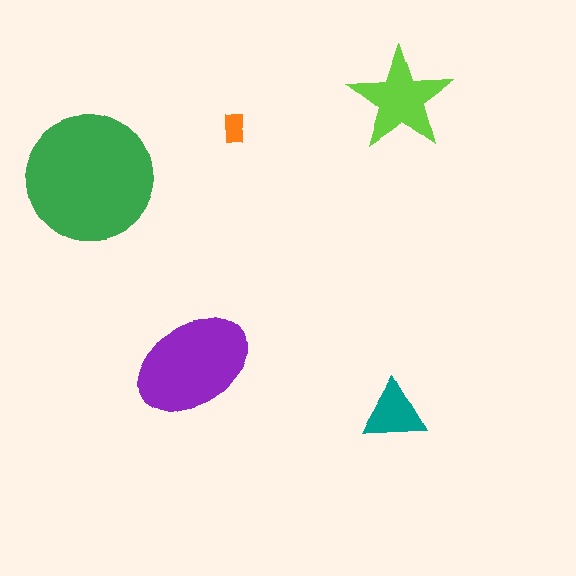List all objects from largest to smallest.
The green circle, the purple ellipse, the lime star, the teal triangle, the orange rectangle.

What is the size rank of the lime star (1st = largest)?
3rd.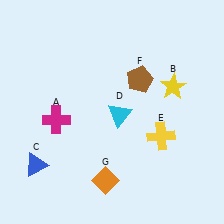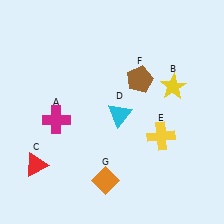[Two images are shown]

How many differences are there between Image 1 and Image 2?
There is 1 difference between the two images.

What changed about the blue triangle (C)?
In Image 1, C is blue. In Image 2, it changed to red.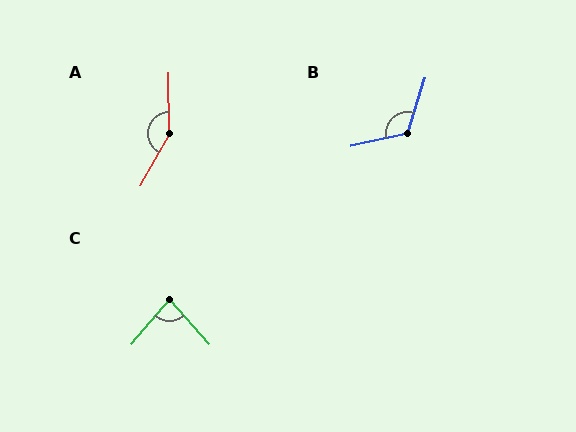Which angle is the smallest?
C, at approximately 82 degrees.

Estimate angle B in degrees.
Approximately 120 degrees.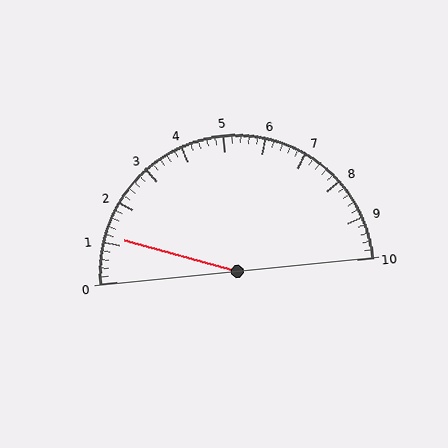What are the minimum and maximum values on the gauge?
The gauge ranges from 0 to 10.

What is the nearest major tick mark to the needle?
The nearest major tick mark is 1.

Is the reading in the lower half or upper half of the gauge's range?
The reading is in the lower half of the range (0 to 10).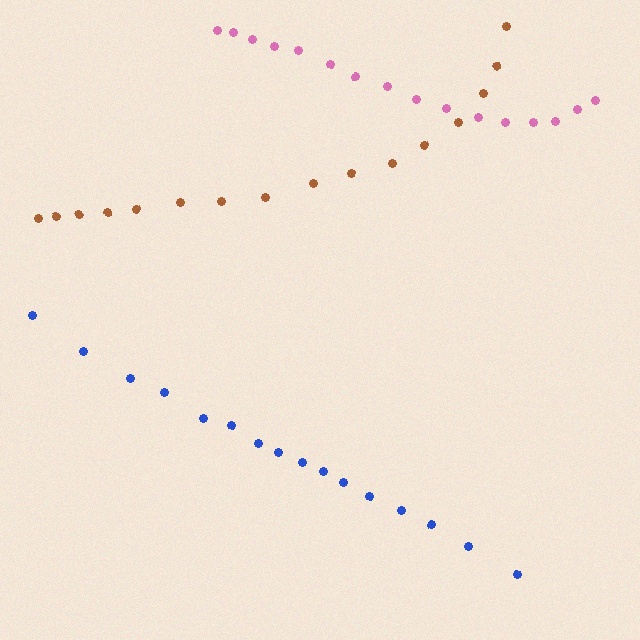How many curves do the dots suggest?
There are 3 distinct paths.